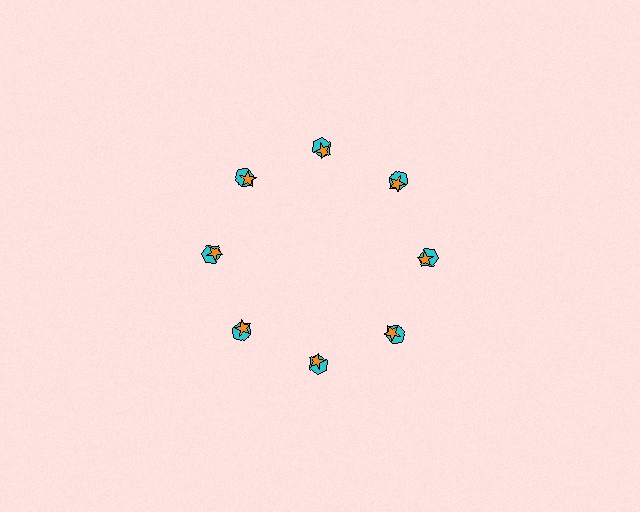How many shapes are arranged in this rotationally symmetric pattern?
There are 16 shapes, arranged in 8 groups of 2.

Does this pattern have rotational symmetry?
Yes, this pattern has 8-fold rotational symmetry. It looks the same after rotating 45 degrees around the center.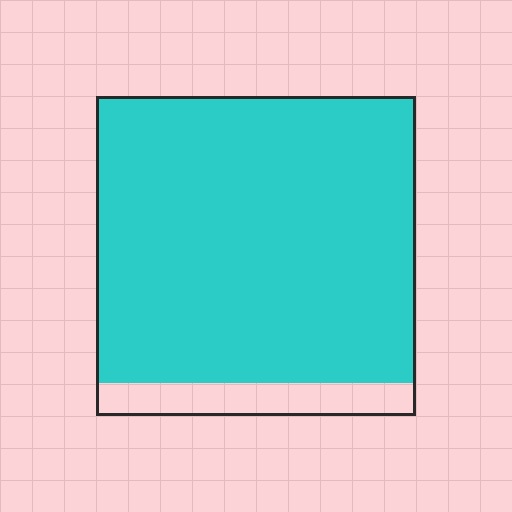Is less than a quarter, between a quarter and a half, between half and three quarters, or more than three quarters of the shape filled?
More than three quarters.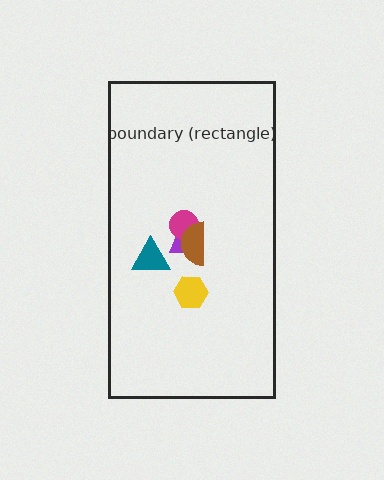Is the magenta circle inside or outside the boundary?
Inside.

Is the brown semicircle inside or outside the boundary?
Inside.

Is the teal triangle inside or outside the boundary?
Inside.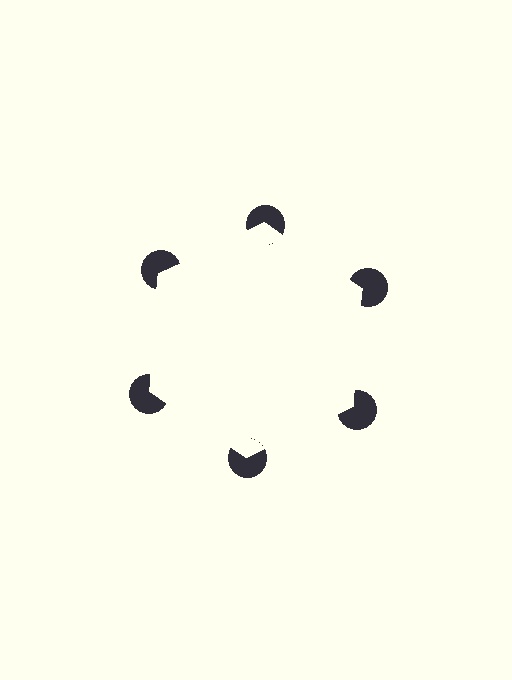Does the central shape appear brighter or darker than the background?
It typically appears slightly brighter than the background, even though no actual brightness change is drawn.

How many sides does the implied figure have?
6 sides.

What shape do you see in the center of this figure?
An illusory hexagon — its edges are inferred from the aligned wedge cuts in the pac-man discs, not physically drawn.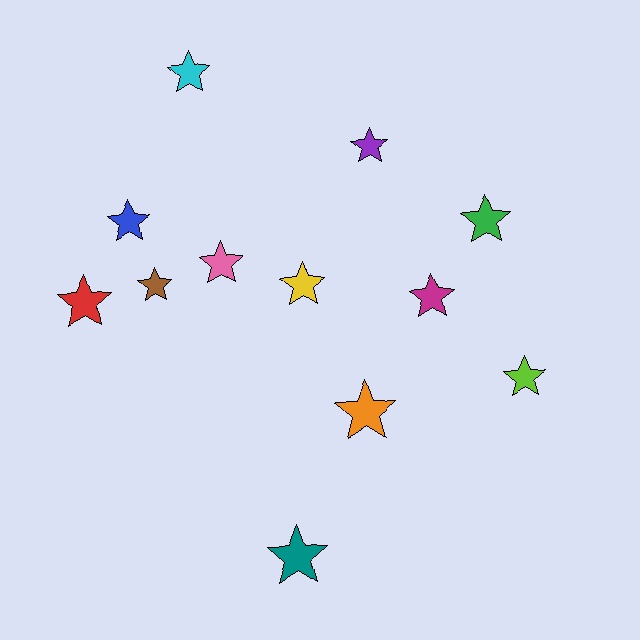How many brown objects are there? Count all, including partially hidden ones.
There is 1 brown object.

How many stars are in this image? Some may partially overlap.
There are 12 stars.